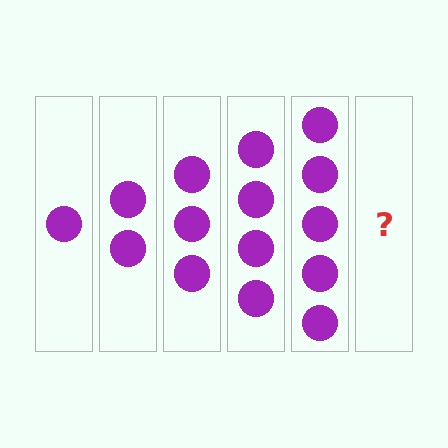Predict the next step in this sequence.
The next step is 6 circles.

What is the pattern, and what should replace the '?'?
The pattern is that each step adds one more circle. The '?' should be 6 circles.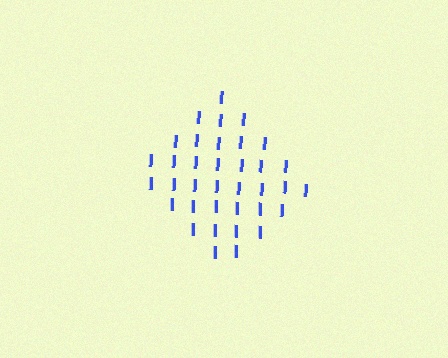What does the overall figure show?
The overall figure shows a diamond.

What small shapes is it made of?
It is made of small letter I's.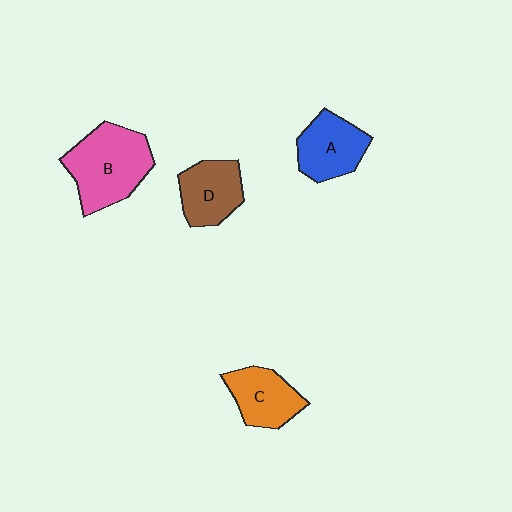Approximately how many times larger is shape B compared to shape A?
Approximately 1.5 times.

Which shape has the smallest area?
Shape C (orange).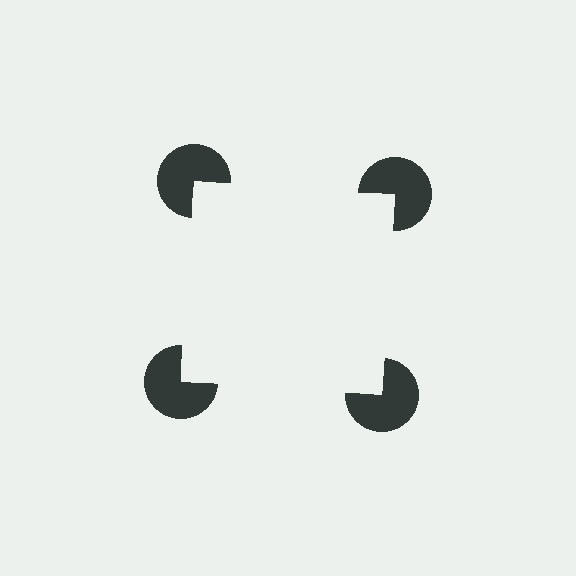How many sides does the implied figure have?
4 sides.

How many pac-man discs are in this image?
There are 4 — one at each vertex of the illusory square.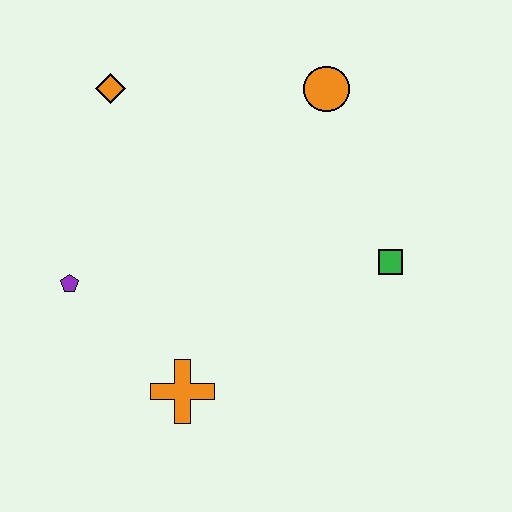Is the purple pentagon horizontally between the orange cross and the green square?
No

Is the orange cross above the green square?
No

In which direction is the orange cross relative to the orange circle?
The orange cross is below the orange circle.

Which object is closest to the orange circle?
The green square is closest to the orange circle.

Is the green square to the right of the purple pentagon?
Yes